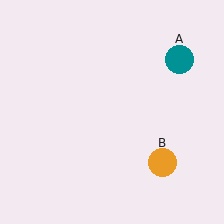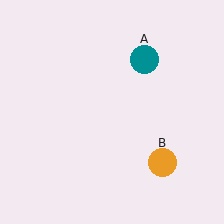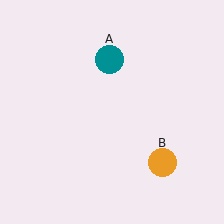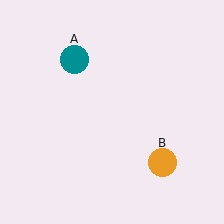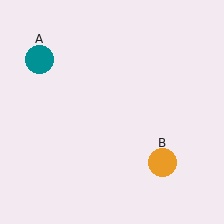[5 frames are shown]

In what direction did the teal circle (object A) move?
The teal circle (object A) moved left.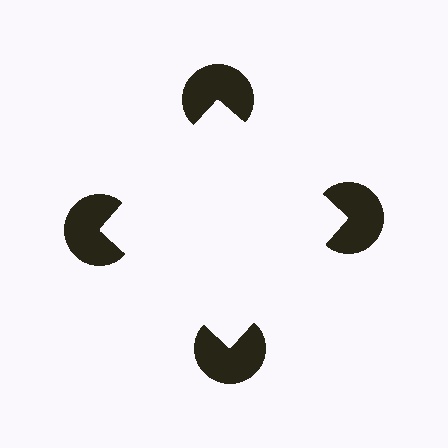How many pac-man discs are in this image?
There are 4 — one at each vertex of the illusory square.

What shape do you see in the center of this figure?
An illusory square — its edges are inferred from the aligned wedge cuts in the pac-man discs, not physically drawn.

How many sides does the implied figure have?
4 sides.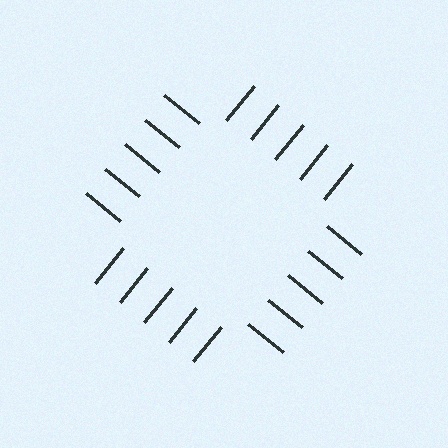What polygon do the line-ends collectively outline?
An illusory square — the line segments terminate on its edges but no continuous stroke is drawn.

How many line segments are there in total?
20 — 5 along each of the 4 edges.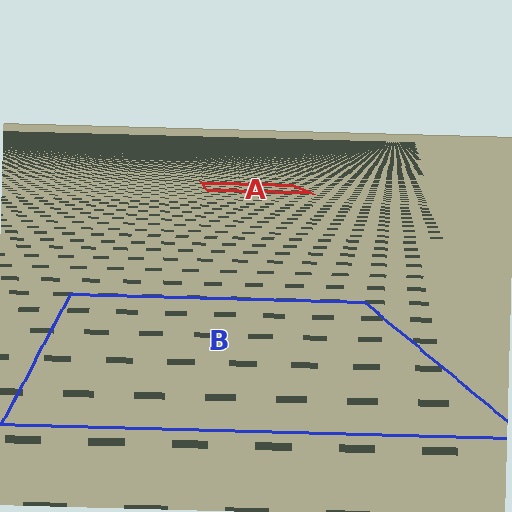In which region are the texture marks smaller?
The texture marks are smaller in region A, because it is farther away.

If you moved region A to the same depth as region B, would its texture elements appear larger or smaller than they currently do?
They would appear larger. At a closer depth, the same texture elements are projected at a bigger on-screen size.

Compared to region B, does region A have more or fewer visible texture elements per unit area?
Region A has more texture elements per unit area — they are packed more densely because it is farther away.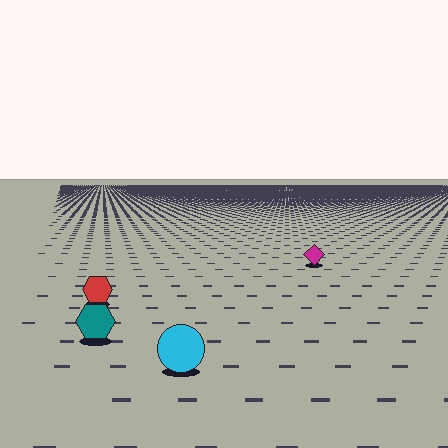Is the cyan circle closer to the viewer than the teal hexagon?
Yes. The cyan circle is closer — you can tell from the texture gradient: the ground texture is coarser near it.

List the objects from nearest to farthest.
From nearest to farthest: the cyan circle, the teal hexagon, the red hexagon, the magenta diamond.